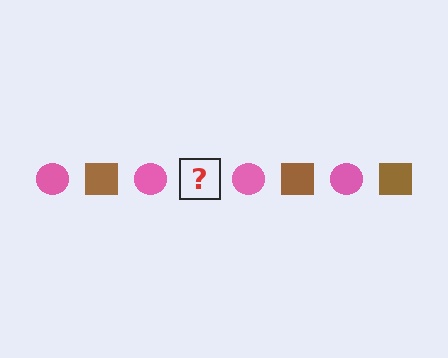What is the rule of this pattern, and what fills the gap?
The rule is that the pattern alternates between pink circle and brown square. The gap should be filled with a brown square.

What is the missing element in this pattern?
The missing element is a brown square.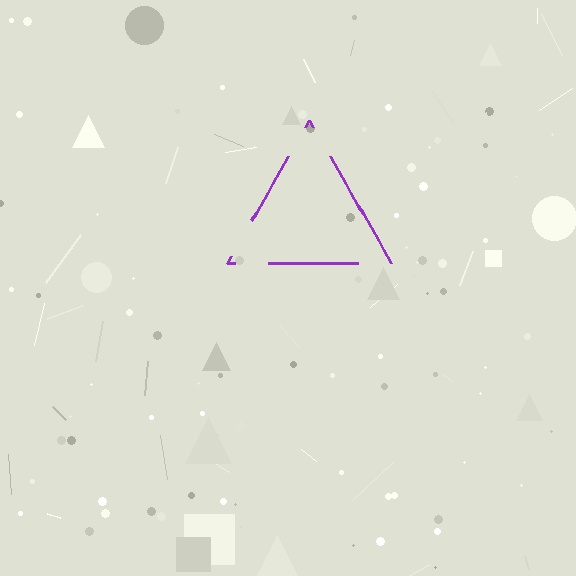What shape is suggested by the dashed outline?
The dashed outline suggests a triangle.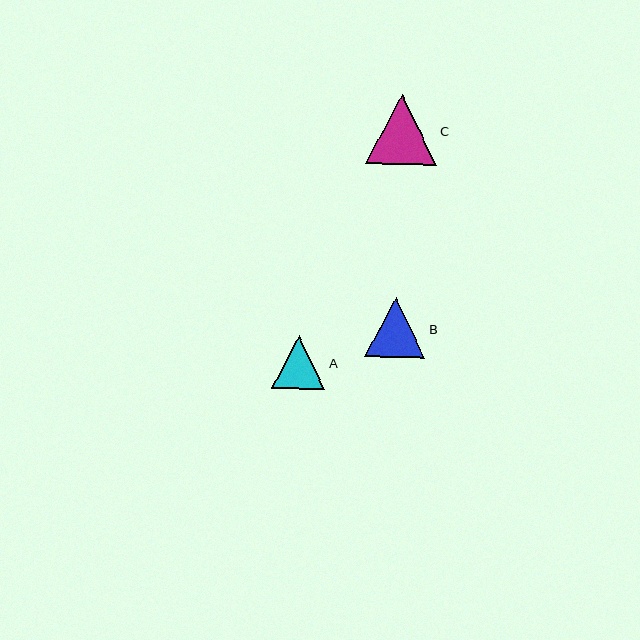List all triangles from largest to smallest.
From largest to smallest: C, B, A.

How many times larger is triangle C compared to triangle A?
Triangle C is approximately 1.3 times the size of triangle A.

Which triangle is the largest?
Triangle C is the largest with a size of approximately 70 pixels.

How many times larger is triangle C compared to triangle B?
Triangle C is approximately 1.2 times the size of triangle B.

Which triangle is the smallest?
Triangle A is the smallest with a size of approximately 53 pixels.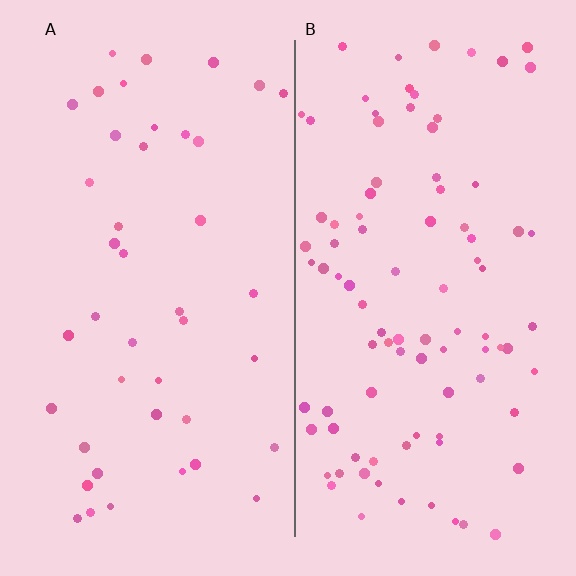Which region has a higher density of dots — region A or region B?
B (the right).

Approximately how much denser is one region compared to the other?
Approximately 2.2× — region B over region A.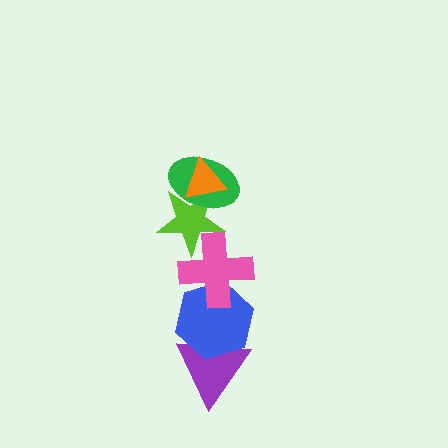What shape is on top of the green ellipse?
The orange triangle is on top of the green ellipse.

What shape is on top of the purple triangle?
The blue hexagon is on top of the purple triangle.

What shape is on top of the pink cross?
The lime star is on top of the pink cross.